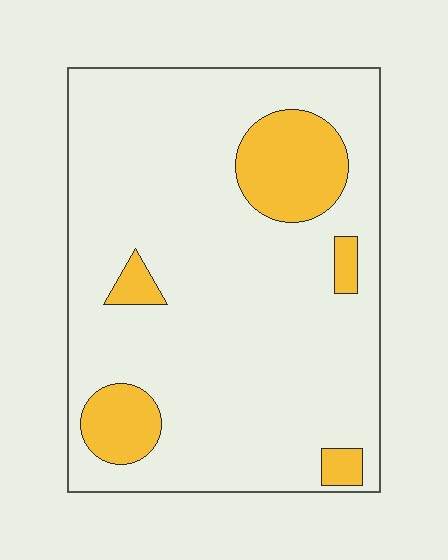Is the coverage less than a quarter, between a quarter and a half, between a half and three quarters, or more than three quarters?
Less than a quarter.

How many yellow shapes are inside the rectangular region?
5.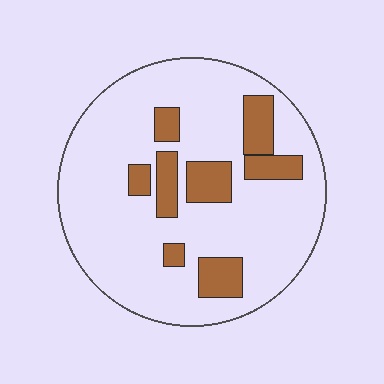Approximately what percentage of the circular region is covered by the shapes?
Approximately 20%.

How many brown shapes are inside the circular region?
8.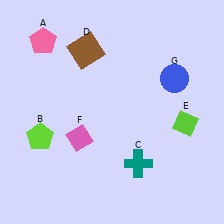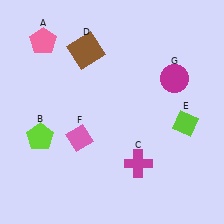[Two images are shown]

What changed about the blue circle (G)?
In Image 1, G is blue. In Image 2, it changed to magenta.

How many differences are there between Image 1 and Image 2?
There are 2 differences between the two images.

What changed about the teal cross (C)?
In Image 1, C is teal. In Image 2, it changed to magenta.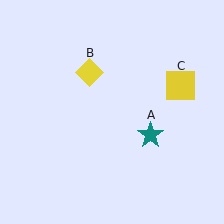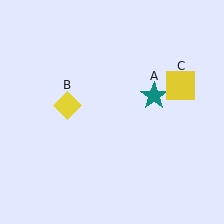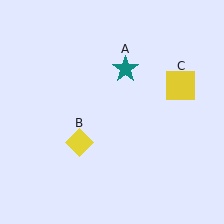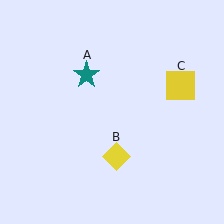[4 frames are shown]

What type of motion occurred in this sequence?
The teal star (object A), yellow diamond (object B) rotated counterclockwise around the center of the scene.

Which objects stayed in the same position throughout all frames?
Yellow square (object C) remained stationary.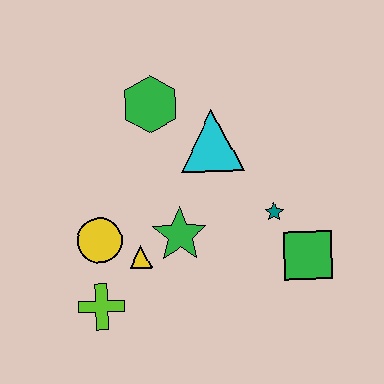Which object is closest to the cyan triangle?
The green hexagon is closest to the cyan triangle.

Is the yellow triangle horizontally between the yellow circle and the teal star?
Yes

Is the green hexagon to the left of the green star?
Yes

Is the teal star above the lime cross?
Yes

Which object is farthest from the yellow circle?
The green square is farthest from the yellow circle.